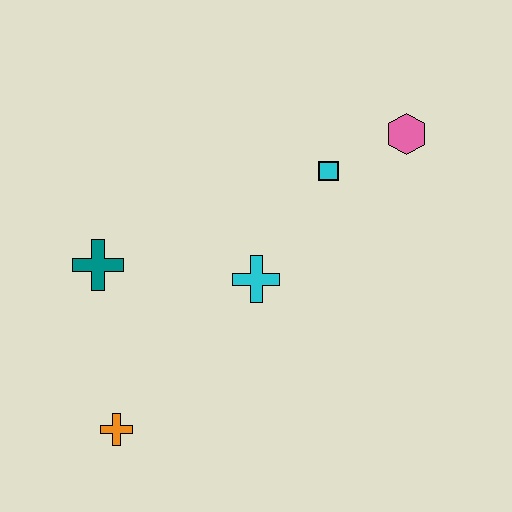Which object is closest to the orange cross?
The teal cross is closest to the orange cross.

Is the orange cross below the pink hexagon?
Yes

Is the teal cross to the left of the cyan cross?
Yes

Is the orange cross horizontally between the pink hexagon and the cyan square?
No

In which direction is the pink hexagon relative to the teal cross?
The pink hexagon is to the right of the teal cross.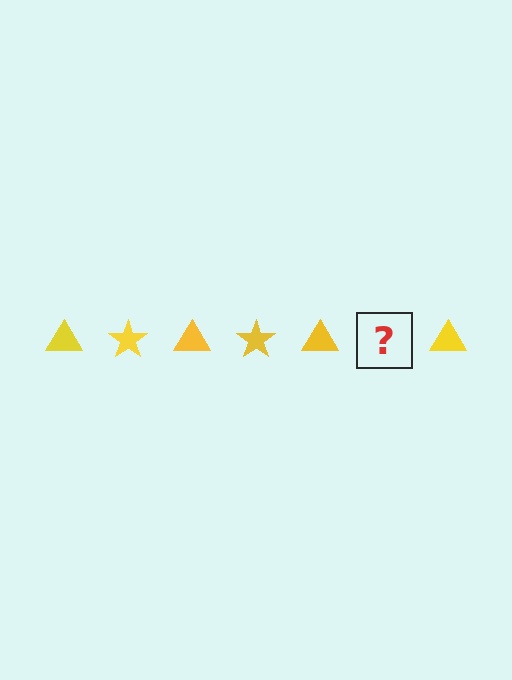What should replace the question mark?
The question mark should be replaced with a yellow star.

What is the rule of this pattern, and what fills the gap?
The rule is that the pattern cycles through triangle, star shapes in yellow. The gap should be filled with a yellow star.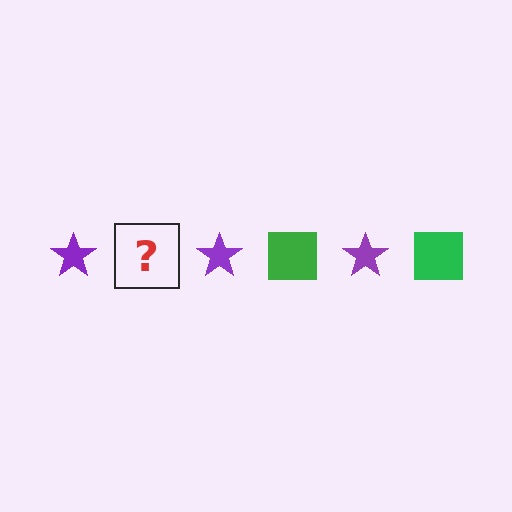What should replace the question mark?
The question mark should be replaced with a green square.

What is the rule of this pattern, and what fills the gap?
The rule is that the pattern alternates between purple star and green square. The gap should be filled with a green square.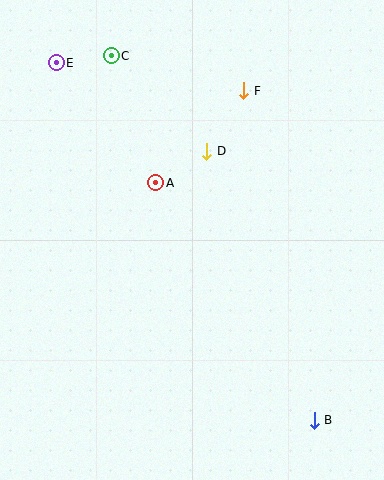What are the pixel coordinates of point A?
Point A is at (156, 183).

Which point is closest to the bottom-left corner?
Point B is closest to the bottom-left corner.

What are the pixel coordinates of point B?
Point B is at (314, 420).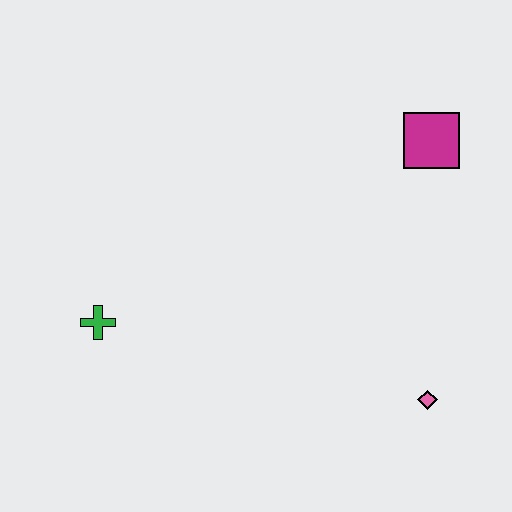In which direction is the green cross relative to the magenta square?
The green cross is to the left of the magenta square.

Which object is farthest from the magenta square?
The green cross is farthest from the magenta square.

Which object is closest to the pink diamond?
The magenta square is closest to the pink diamond.